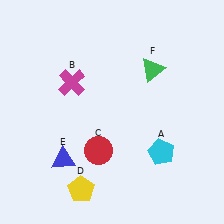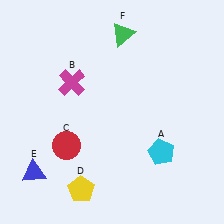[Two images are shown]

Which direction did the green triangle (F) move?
The green triangle (F) moved up.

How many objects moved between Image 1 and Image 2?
3 objects moved between the two images.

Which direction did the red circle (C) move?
The red circle (C) moved left.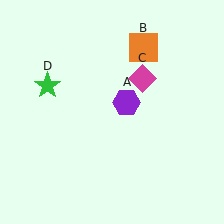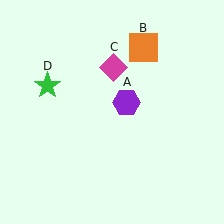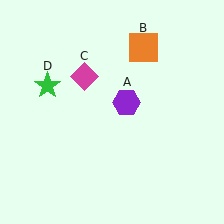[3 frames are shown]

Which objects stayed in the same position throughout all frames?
Purple hexagon (object A) and orange square (object B) and green star (object D) remained stationary.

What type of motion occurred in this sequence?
The magenta diamond (object C) rotated counterclockwise around the center of the scene.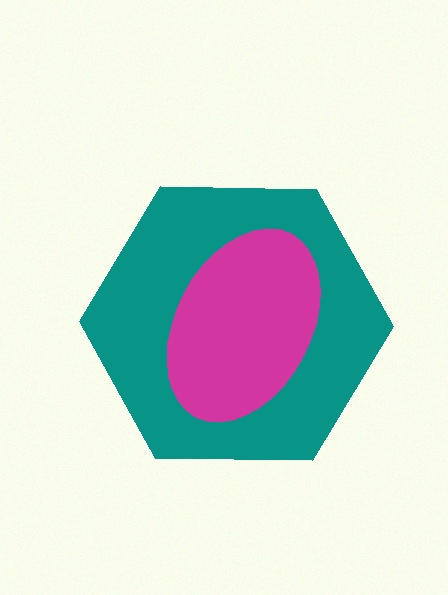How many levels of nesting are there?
2.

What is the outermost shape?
The teal hexagon.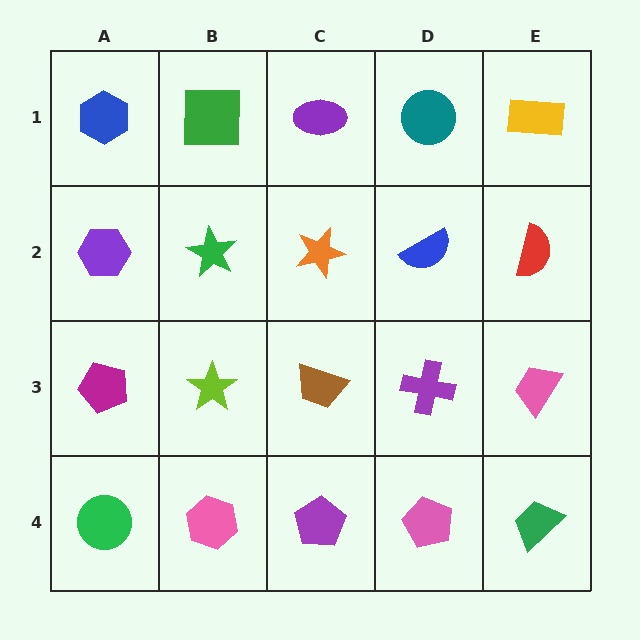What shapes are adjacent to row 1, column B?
A green star (row 2, column B), a blue hexagon (row 1, column A), a purple ellipse (row 1, column C).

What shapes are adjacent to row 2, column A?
A blue hexagon (row 1, column A), a magenta pentagon (row 3, column A), a green star (row 2, column B).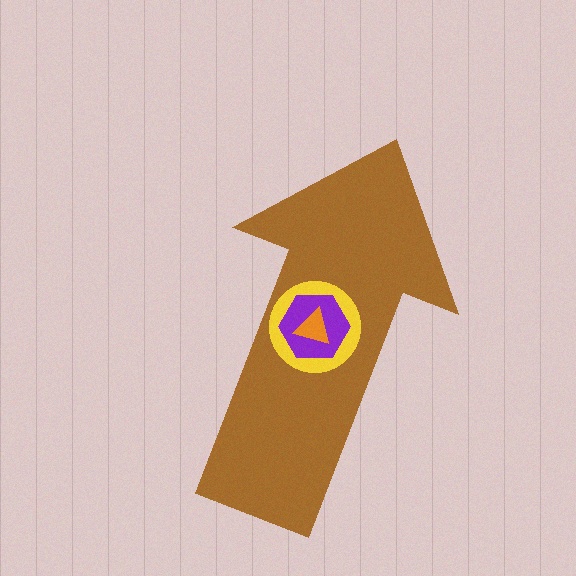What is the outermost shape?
The brown arrow.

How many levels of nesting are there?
4.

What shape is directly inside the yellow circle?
The purple hexagon.